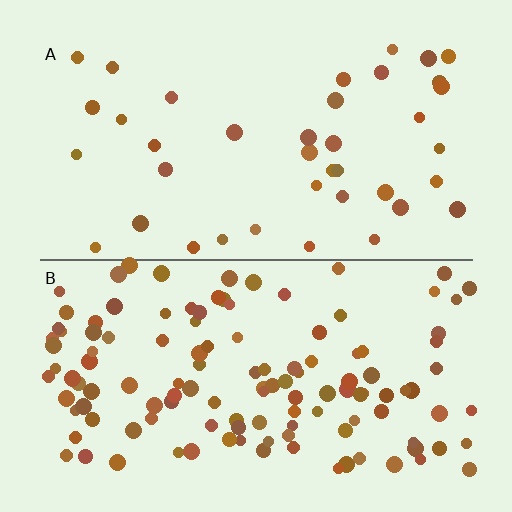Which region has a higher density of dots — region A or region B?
B (the bottom).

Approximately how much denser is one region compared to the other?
Approximately 3.1× — region B over region A.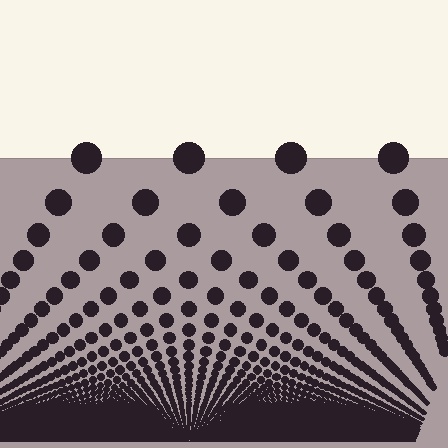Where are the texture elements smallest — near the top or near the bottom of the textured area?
Near the bottom.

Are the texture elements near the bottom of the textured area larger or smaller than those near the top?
Smaller. The gradient is inverted — elements near the bottom are smaller and denser.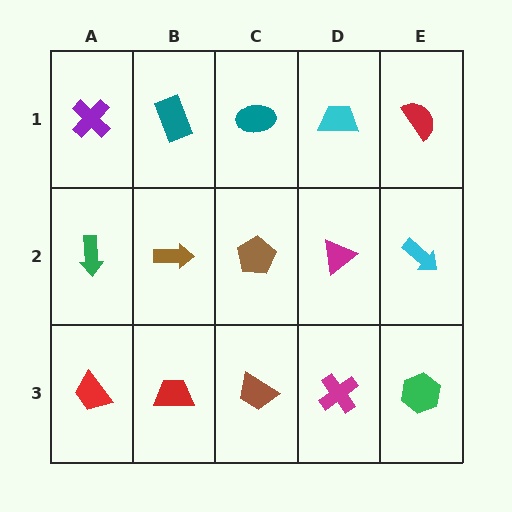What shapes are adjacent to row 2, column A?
A purple cross (row 1, column A), a red trapezoid (row 3, column A), a brown arrow (row 2, column B).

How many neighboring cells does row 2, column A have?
3.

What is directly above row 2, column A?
A purple cross.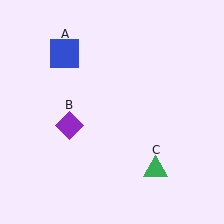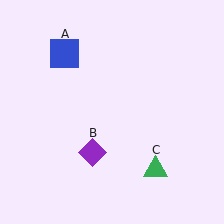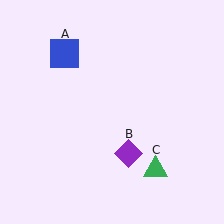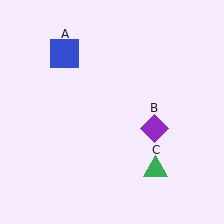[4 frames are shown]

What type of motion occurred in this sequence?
The purple diamond (object B) rotated counterclockwise around the center of the scene.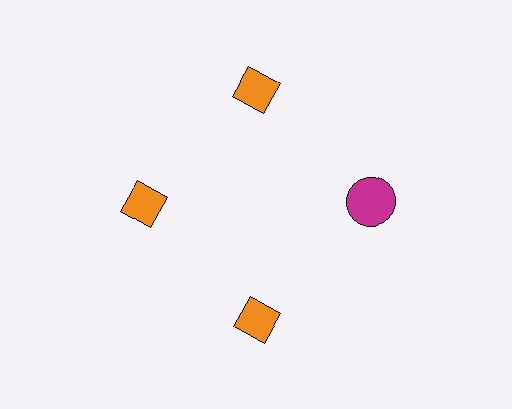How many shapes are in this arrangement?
There are 4 shapes arranged in a ring pattern.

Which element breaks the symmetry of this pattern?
The magenta circle at roughly the 3 o'clock position breaks the symmetry. All other shapes are orange diamonds.